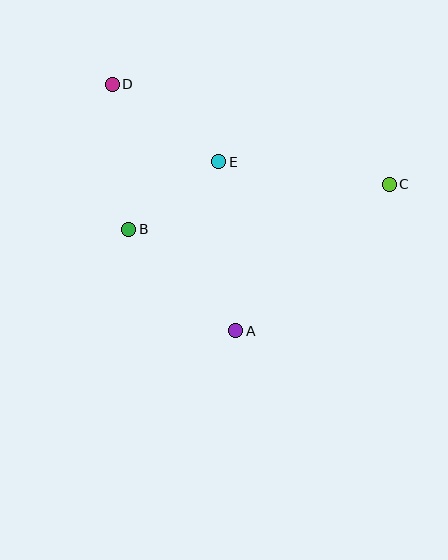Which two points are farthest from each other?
Points C and D are farthest from each other.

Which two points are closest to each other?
Points B and E are closest to each other.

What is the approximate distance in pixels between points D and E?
The distance between D and E is approximately 131 pixels.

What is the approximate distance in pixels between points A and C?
The distance between A and C is approximately 212 pixels.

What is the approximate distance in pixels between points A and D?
The distance between A and D is approximately 276 pixels.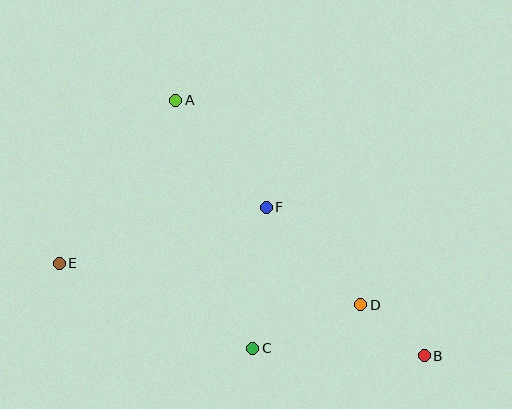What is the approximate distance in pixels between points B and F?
The distance between B and F is approximately 216 pixels.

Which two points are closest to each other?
Points B and D are closest to each other.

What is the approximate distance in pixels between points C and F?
The distance between C and F is approximately 142 pixels.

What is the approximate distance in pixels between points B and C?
The distance between B and C is approximately 172 pixels.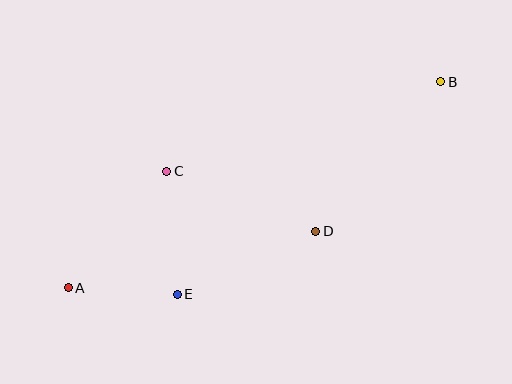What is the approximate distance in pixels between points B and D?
The distance between B and D is approximately 195 pixels.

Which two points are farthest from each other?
Points A and B are farthest from each other.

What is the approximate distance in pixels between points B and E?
The distance between B and E is approximately 338 pixels.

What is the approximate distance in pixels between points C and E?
The distance between C and E is approximately 124 pixels.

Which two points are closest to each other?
Points A and E are closest to each other.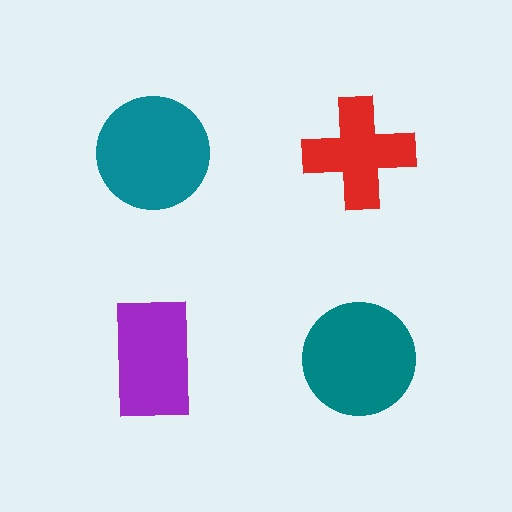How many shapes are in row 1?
2 shapes.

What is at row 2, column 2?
A teal circle.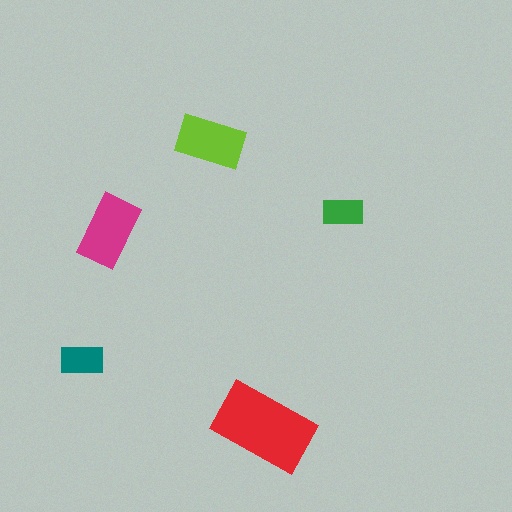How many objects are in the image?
There are 5 objects in the image.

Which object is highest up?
The lime rectangle is topmost.